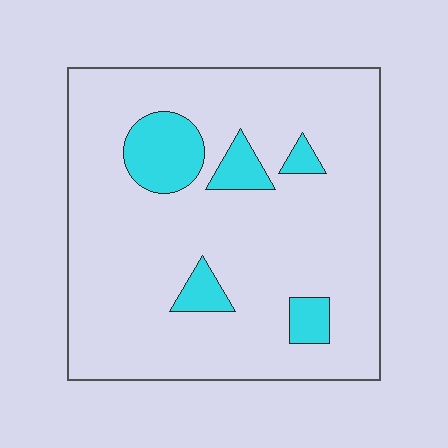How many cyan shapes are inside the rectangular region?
5.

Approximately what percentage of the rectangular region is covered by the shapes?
Approximately 15%.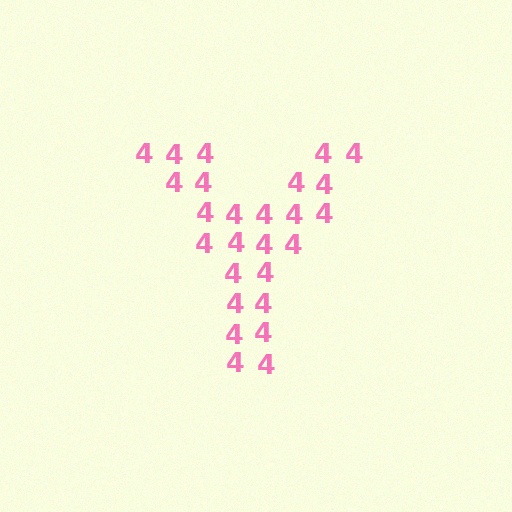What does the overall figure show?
The overall figure shows the letter Y.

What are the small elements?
The small elements are digit 4's.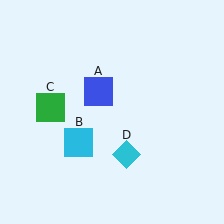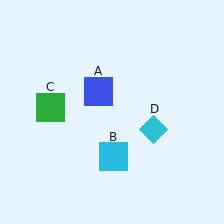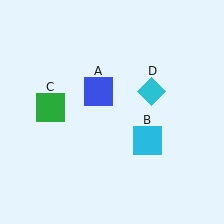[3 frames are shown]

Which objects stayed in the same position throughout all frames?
Blue square (object A) and green square (object C) remained stationary.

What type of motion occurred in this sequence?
The cyan square (object B), cyan diamond (object D) rotated counterclockwise around the center of the scene.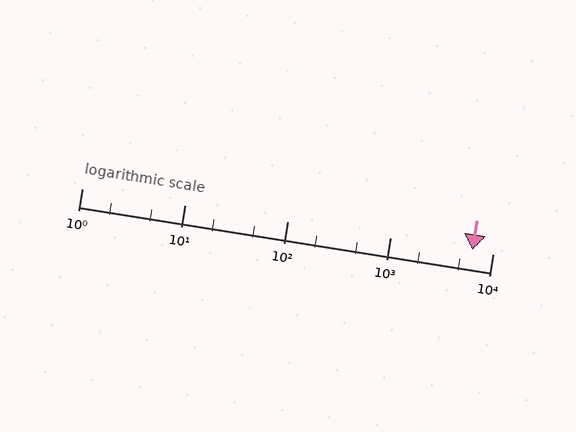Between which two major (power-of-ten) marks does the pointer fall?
The pointer is between 1000 and 10000.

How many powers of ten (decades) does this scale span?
The scale spans 4 decades, from 1 to 10000.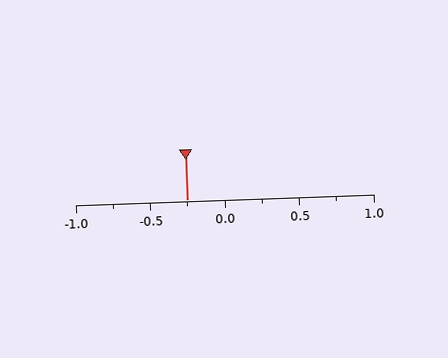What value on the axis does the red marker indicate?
The marker indicates approximately -0.25.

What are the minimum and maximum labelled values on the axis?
The axis runs from -1.0 to 1.0.